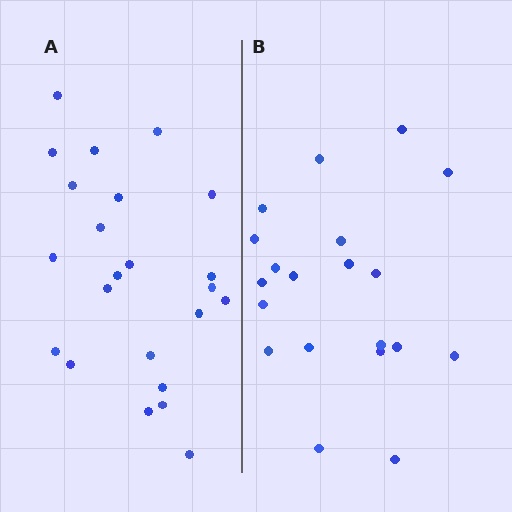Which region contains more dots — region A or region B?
Region A (the left region) has more dots.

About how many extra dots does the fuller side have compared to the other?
Region A has just a few more — roughly 2 or 3 more dots than region B.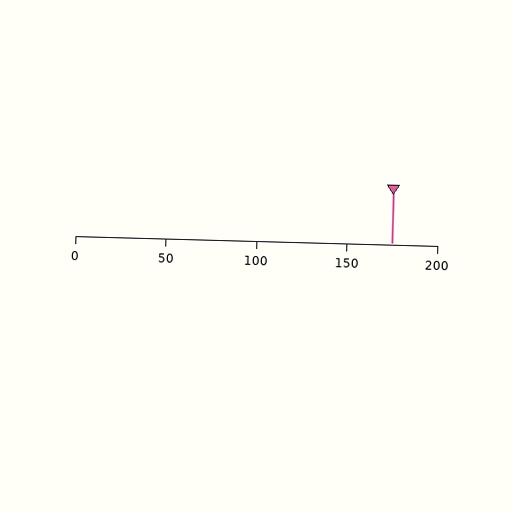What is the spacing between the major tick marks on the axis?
The major ticks are spaced 50 apart.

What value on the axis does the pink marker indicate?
The marker indicates approximately 175.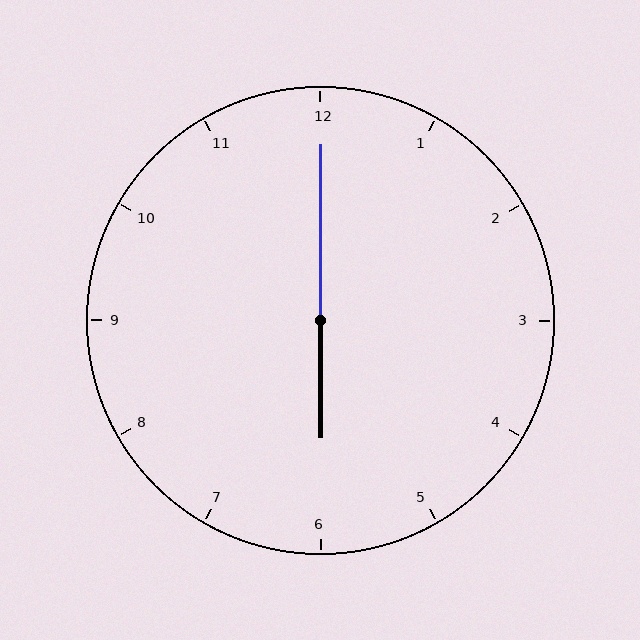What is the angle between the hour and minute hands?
Approximately 180 degrees.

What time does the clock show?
6:00.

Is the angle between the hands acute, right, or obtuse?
It is obtuse.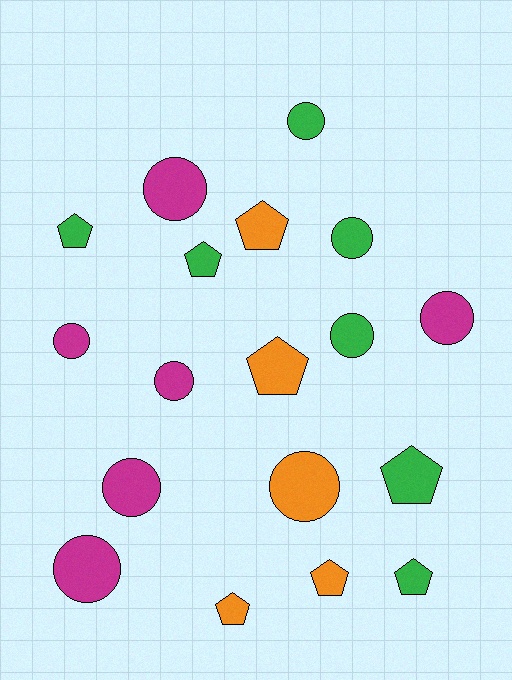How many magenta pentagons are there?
There are no magenta pentagons.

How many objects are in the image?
There are 18 objects.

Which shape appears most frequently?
Circle, with 10 objects.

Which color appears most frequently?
Green, with 7 objects.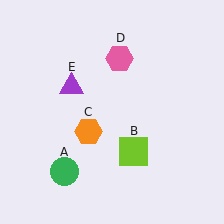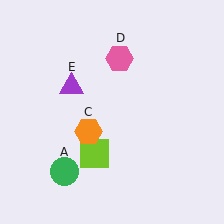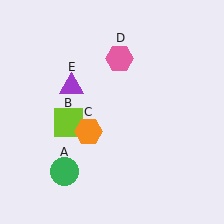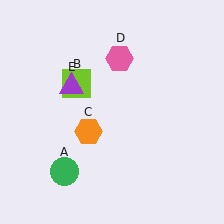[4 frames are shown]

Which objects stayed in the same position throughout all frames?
Green circle (object A) and orange hexagon (object C) and pink hexagon (object D) and purple triangle (object E) remained stationary.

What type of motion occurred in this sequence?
The lime square (object B) rotated clockwise around the center of the scene.